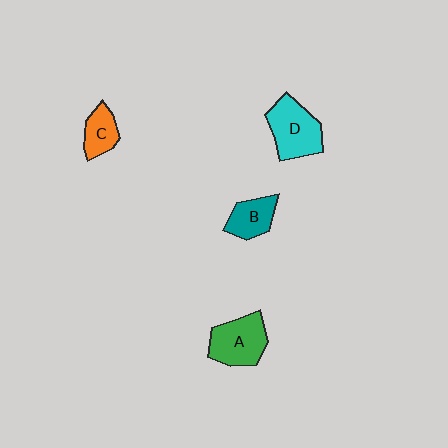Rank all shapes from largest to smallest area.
From largest to smallest: D (cyan), A (green), B (teal), C (orange).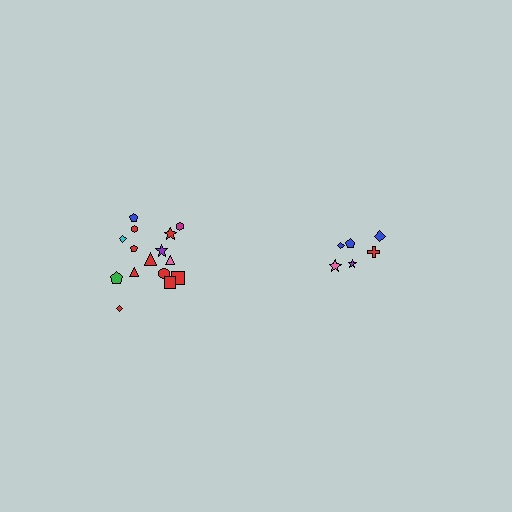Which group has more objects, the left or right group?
The left group.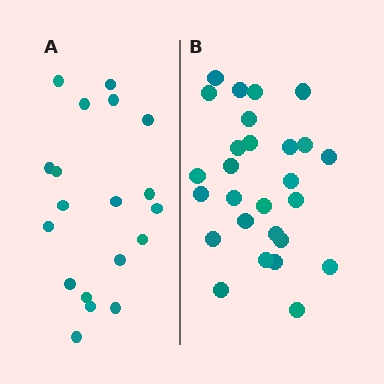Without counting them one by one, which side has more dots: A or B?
Region B (the right region) has more dots.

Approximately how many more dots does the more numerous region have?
Region B has roughly 8 or so more dots than region A.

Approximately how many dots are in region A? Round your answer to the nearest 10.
About 20 dots. (The exact count is 19, which rounds to 20.)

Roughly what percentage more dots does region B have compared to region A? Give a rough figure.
About 40% more.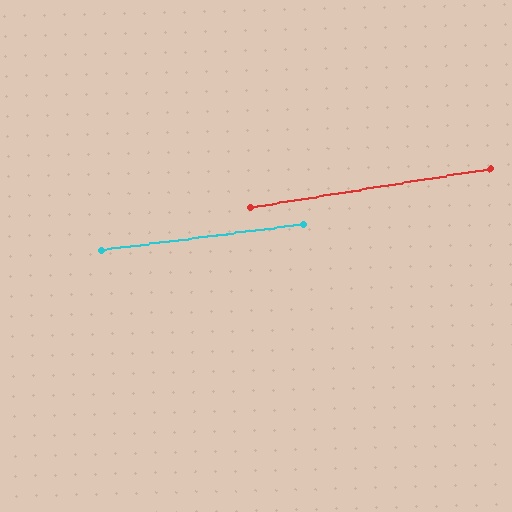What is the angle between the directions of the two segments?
Approximately 2 degrees.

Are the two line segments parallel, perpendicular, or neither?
Parallel — their directions differ by only 1.9°.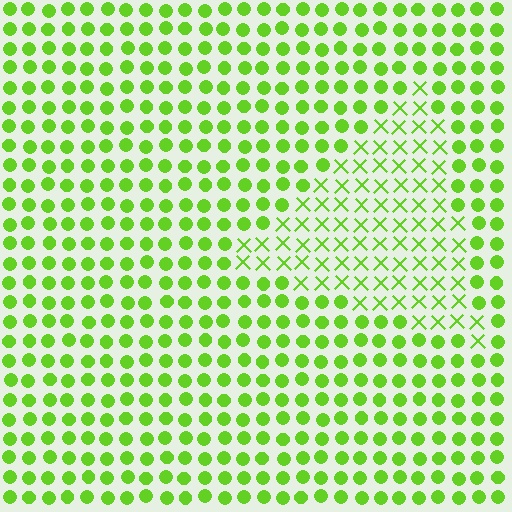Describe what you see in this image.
The image is filled with small lime elements arranged in a uniform grid. A triangle-shaped region contains X marks, while the surrounding area contains circles. The boundary is defined purely by the change in element shape.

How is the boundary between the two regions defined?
The boundary is defined by a change in element shape: X marks inside vs. circles outside. All elements share the same color and spacing.